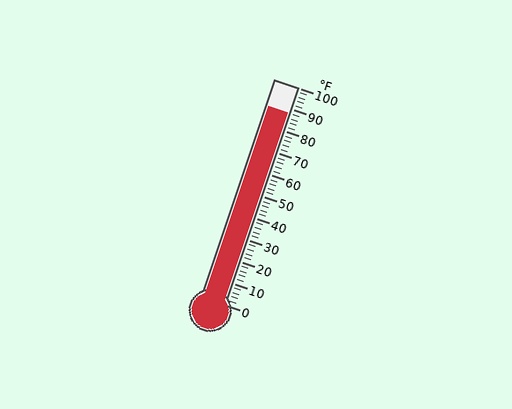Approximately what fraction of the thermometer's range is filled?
The thermometer is filled to approximately 90% of its range.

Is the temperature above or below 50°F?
The temperature is above 50°F.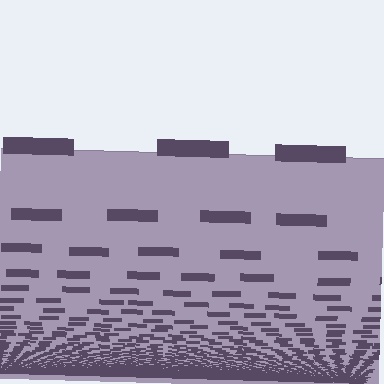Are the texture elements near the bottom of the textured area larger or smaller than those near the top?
Smaller. The gradient is inverted — elements near the bottom are smaller and denser.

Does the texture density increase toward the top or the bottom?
Density increases toward the bottom.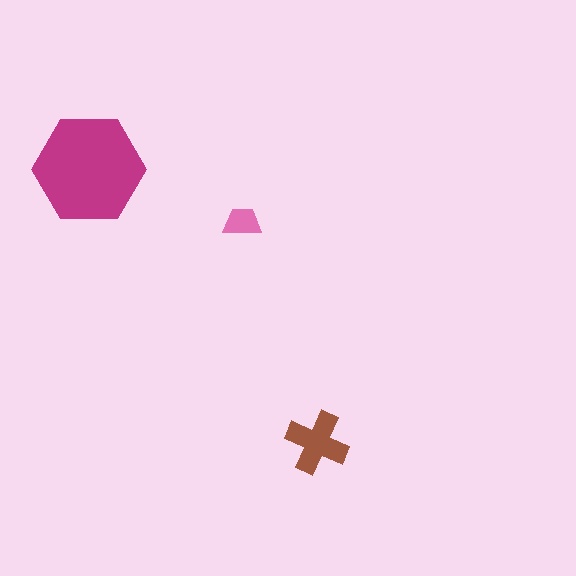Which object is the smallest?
The pink trapezoid.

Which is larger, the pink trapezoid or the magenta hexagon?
The magenta hexagon.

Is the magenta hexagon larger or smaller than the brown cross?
Larger.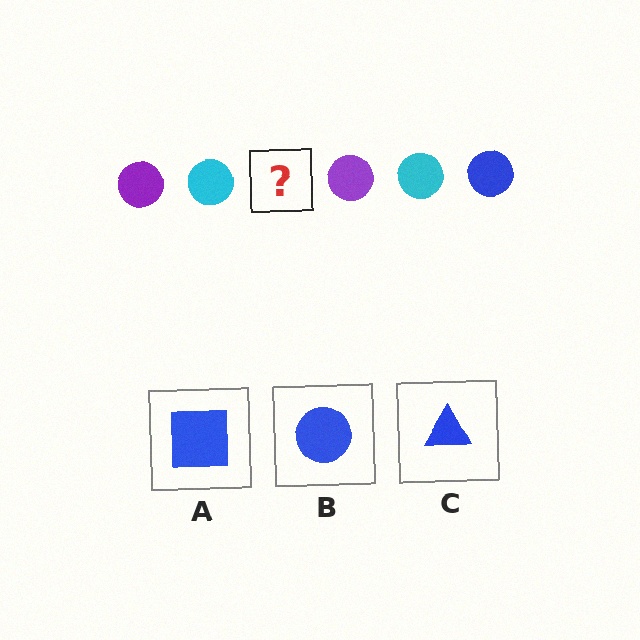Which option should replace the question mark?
Option B.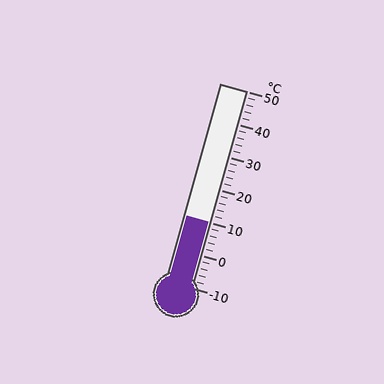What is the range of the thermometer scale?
The thermometer scale ranges from -10°C to 50°C.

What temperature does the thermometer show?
The thermometer shows approximately 10°C.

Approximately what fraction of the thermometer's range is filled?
The thermometer is filled to approximately 35% of its range.